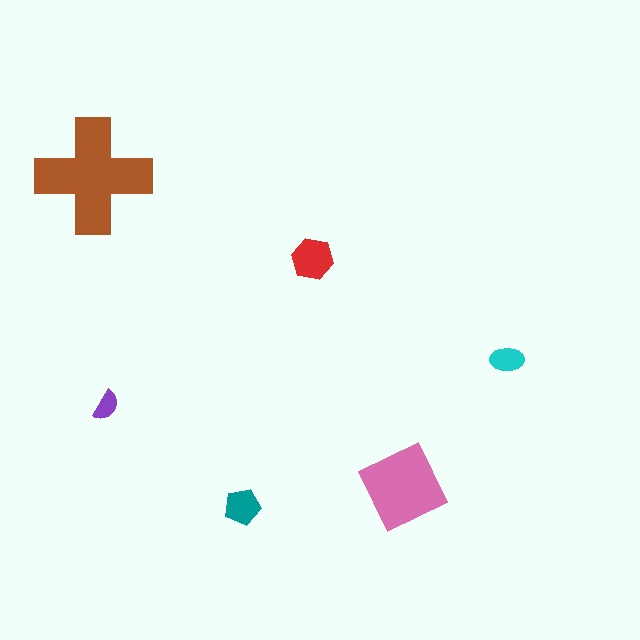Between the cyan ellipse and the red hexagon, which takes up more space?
The red hexagon.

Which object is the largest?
The brown cross.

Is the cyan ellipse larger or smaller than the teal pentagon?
Smaller.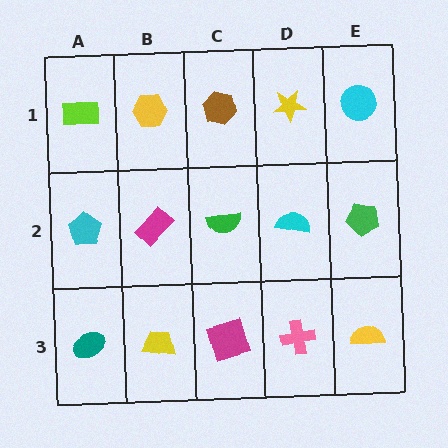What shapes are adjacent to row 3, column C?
A green semicircle (row 2, column C), a yellow trapezoid (row 3, column B), a pink cross (row 3, column D).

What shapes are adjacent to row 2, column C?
A brown hexagon (row 1, column C), a magenta square (row 3, column C), a magenta rectangle (row 2, column B), a cyan semicircle (row 2, column D).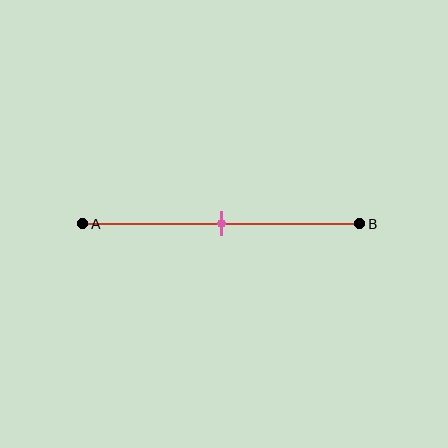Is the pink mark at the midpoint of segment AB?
Yes, the mark is approximately at the midpoint.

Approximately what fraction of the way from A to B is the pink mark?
The pink mark is approximately 50% of the way from A to B.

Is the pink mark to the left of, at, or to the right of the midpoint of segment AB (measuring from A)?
The pink mark is approximately at the midpoint of segment AB.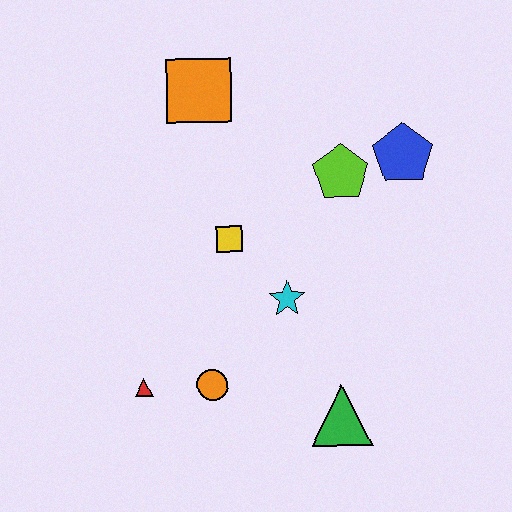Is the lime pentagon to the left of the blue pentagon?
Yes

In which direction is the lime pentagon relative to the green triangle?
The lime pentagon is above the green triangle.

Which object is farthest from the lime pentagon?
The red triangle is farthest from the lime pentagon.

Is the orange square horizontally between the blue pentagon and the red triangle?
Yes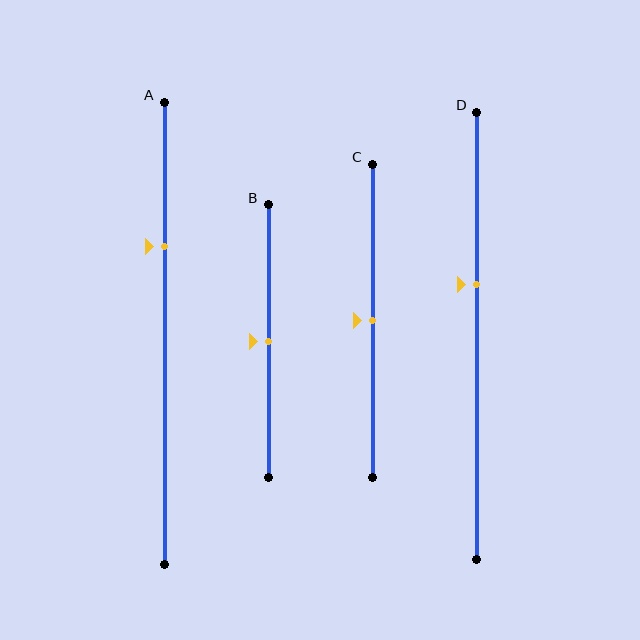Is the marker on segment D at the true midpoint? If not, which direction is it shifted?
No, the marker on segment D is shifted upward by about 11% of the segment length.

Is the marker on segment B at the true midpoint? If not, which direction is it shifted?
Yes, the marker on segment B is at the true midpoint.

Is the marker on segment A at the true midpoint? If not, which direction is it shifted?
No, the marker on segment A is shifted upward by about 19% of the segment length.